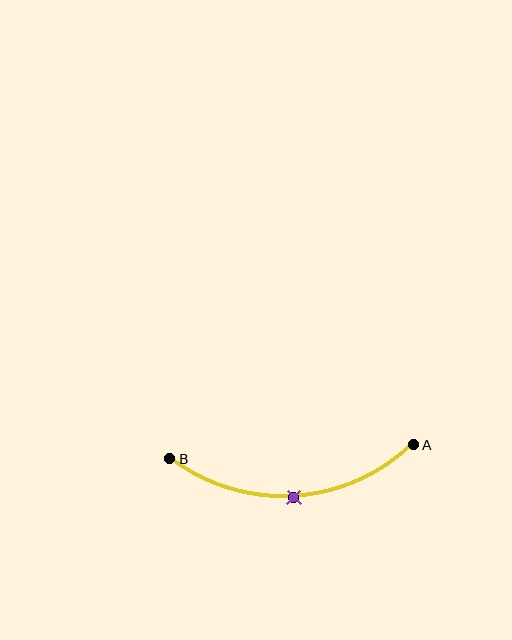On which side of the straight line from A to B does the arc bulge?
The arc bulges below the straight line connecting A and B.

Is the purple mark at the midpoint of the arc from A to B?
Yes. The purple mark lies on the arc at equal arc-length from both A and B — it is the arc midpoint.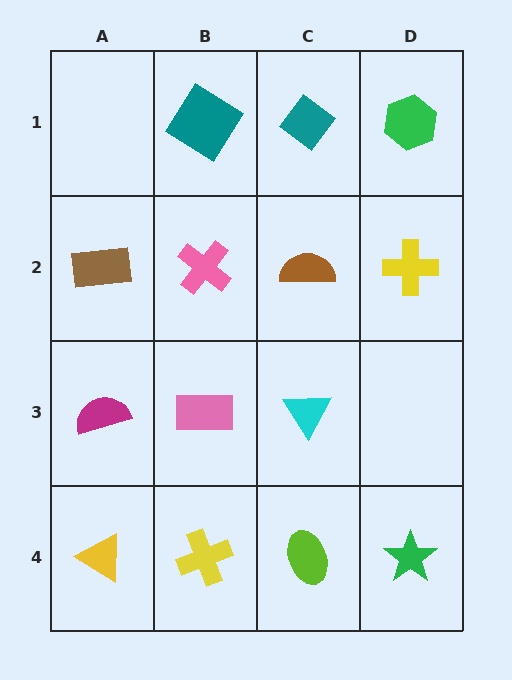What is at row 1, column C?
A teal diamond.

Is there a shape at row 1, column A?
No, that cell is empty.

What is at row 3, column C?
A cyan triangle.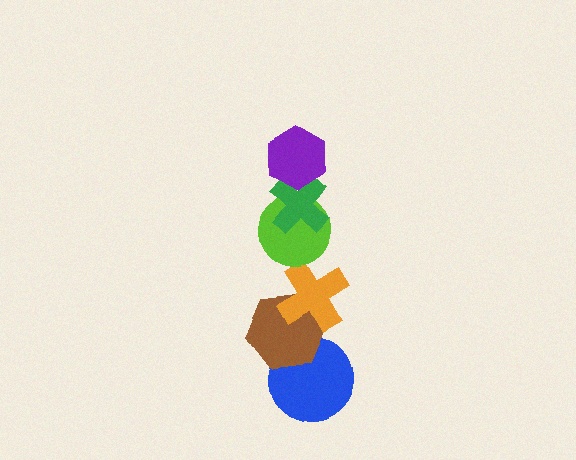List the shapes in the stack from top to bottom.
From top to bottom: the purple hexagon, the green cross, the lime circle, the orange cross, the brown hexagon, the blue circle.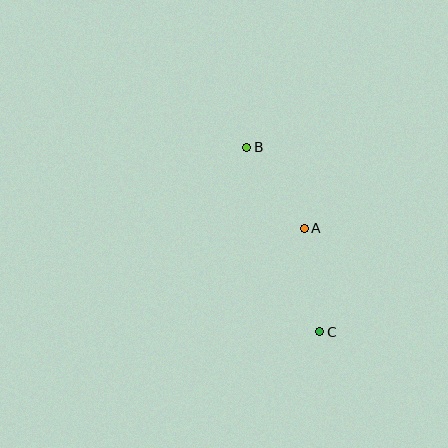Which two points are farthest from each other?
Points B and C are farthest from each other.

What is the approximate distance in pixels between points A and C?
The distance between A and C is approximately 104 pixels.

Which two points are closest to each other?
Points A and B are closest to each other.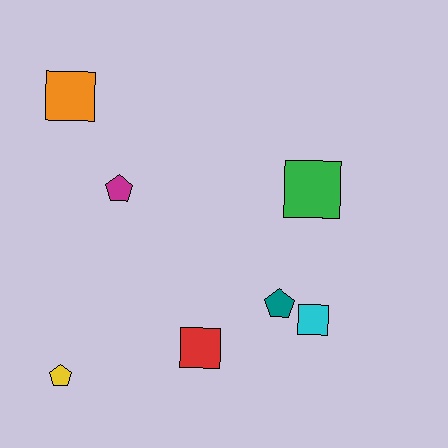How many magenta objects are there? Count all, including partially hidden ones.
There is 1 magenta object.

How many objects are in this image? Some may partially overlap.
There are 7 objects.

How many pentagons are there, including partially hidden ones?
There are 3 pentagons.